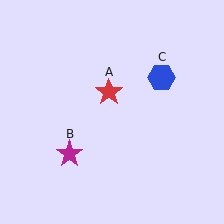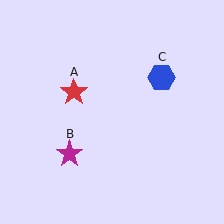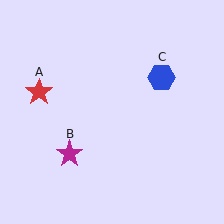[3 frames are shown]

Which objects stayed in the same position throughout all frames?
Magenta star (object B) and blue hexagon (object C) remained stationary.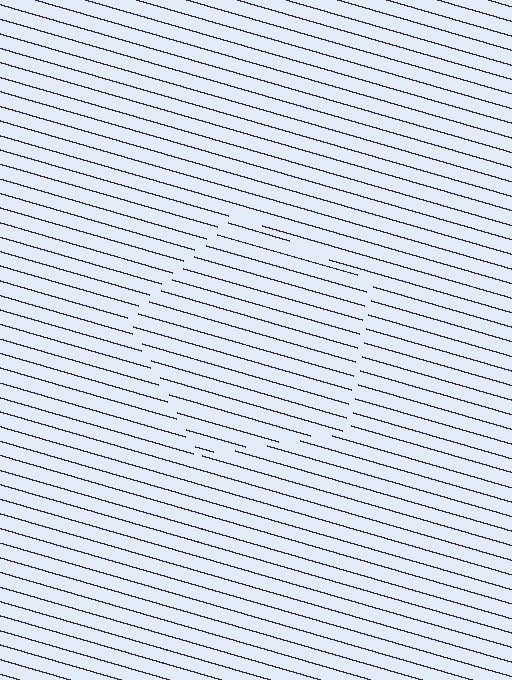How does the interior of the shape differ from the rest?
The interior of the shape contains the same grating, shifted by half a period — the contour is defined by the phase discontinuity where line-ends from the inner and outer gratings abut.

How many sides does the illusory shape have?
5 sides — the line-ends trace a pentagon.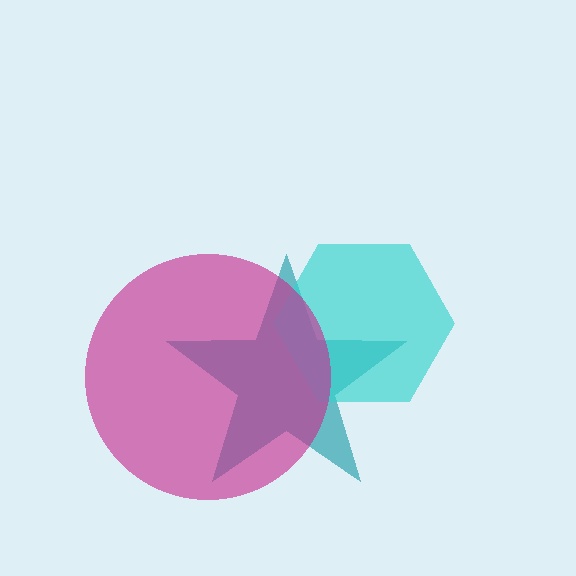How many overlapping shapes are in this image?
There are 3 overlapping shapes in the image.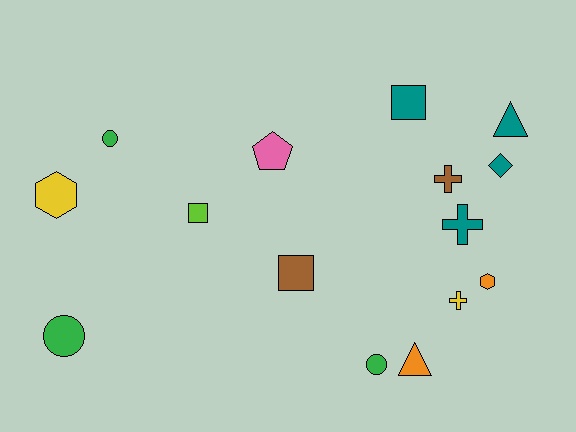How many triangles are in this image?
There are 2 triangles.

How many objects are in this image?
There are 15 objects.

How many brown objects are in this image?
There are 2 brown objects.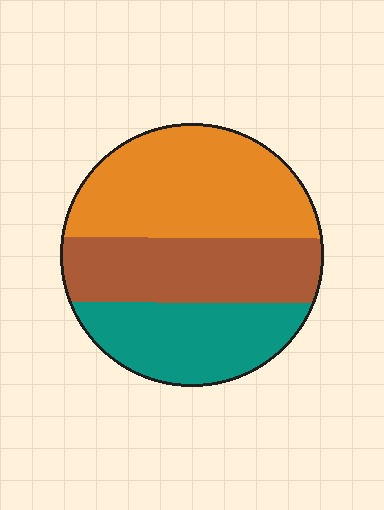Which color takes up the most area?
Orange, at roughly 40%.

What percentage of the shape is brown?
Brown takes up about one third (1/3) of the shape.